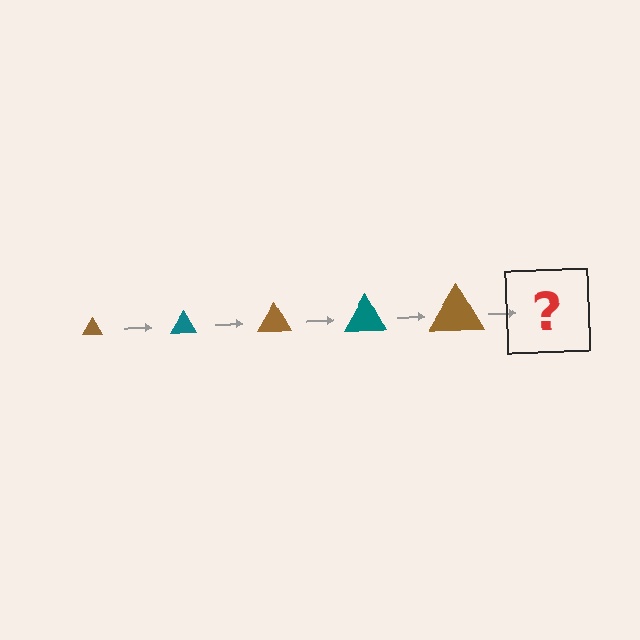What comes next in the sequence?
The next element should be a teal triangle, larger than the previous one.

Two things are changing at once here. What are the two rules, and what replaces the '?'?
The two rules are that the triangle grows larger each step and the color cycles through brown and teal. The '?' should be a teal triangle, larger than the previous one.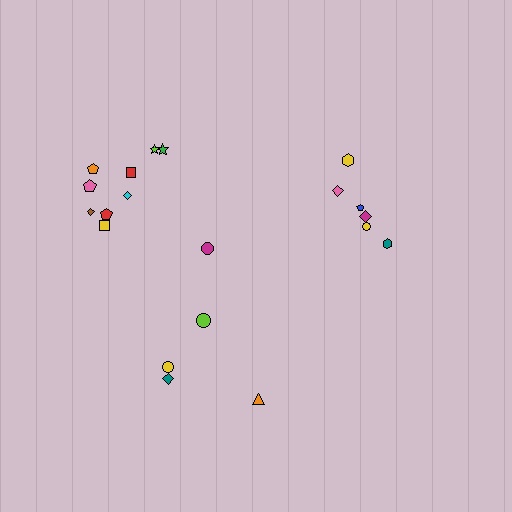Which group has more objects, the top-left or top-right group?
The top-left group.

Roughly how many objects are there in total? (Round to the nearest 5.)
Roughly 20 objects in total.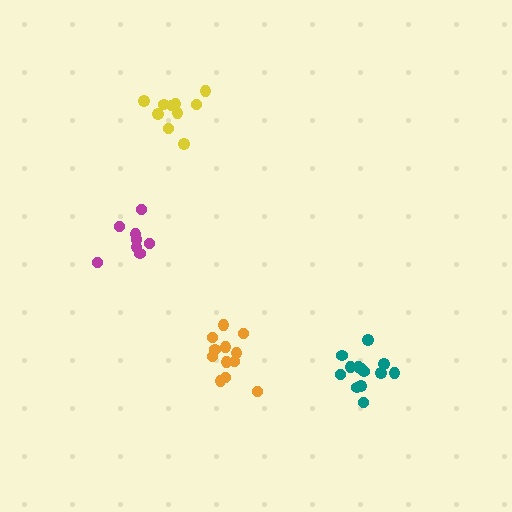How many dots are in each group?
Group 1: 13 dots, Group 2: 8 dots, Group 3: 12 dots, Group 4: 10 dots (43 total).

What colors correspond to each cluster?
The clusters are colored: teal, magenta, orange, yellow.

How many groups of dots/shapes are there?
There are 4 groups.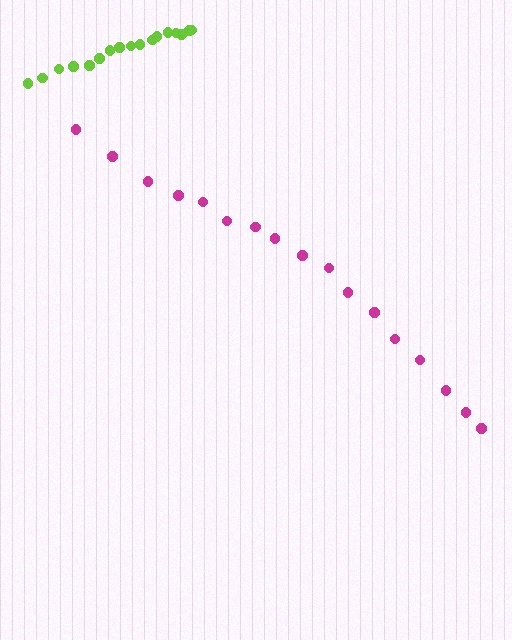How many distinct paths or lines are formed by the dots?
There are 2 distinct paths.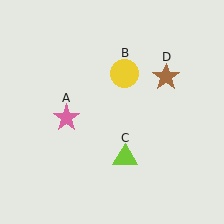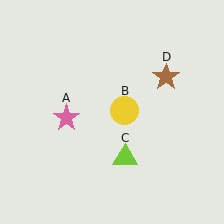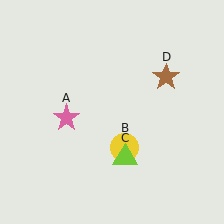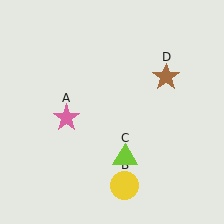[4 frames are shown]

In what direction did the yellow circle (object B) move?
The yellow circle (object B) moved down.